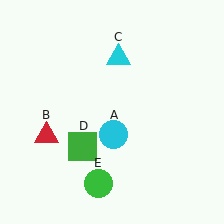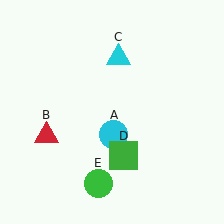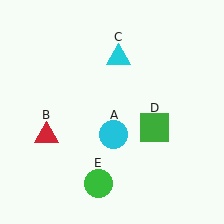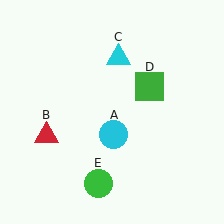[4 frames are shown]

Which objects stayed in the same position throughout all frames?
Cyan circle (object A) and red triangle (object B) and cyan triangle (object C) and green circle (object E) remained stationary.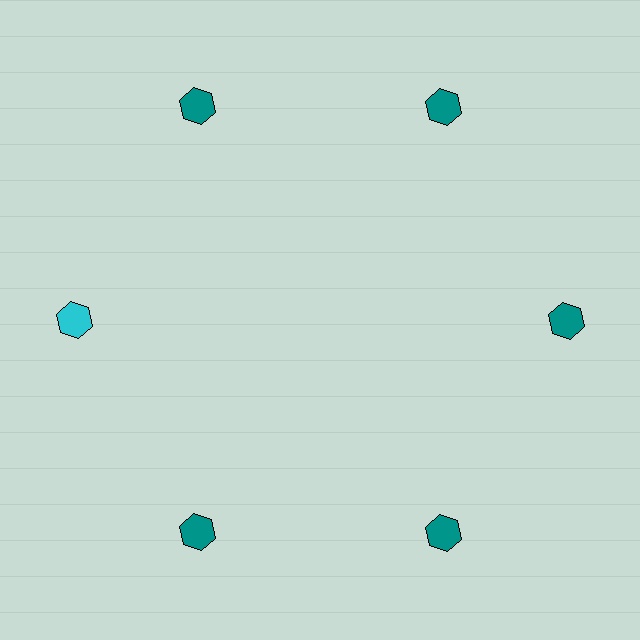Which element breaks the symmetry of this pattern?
The cyan hexagon at roughly the 9 o'clock position breaks the symmetry. All other shapes are teal hexagons.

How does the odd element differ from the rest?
It has a different color: cyan instead of teal.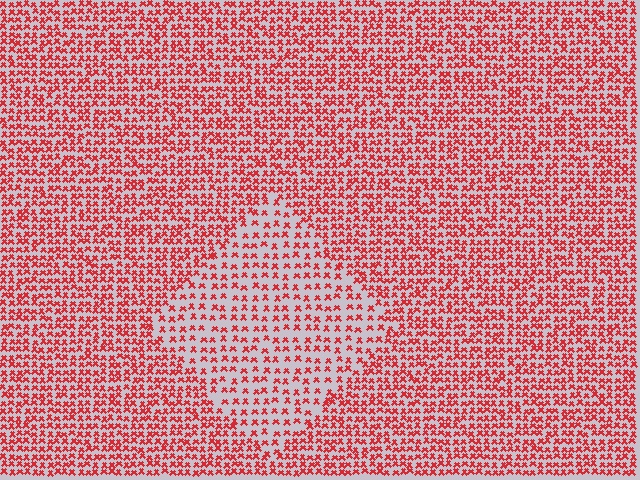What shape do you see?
I see a diamond.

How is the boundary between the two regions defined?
The boundary is defined by a change in element density (approximately 1.8x ratio). All elements are the same color, size, and shape.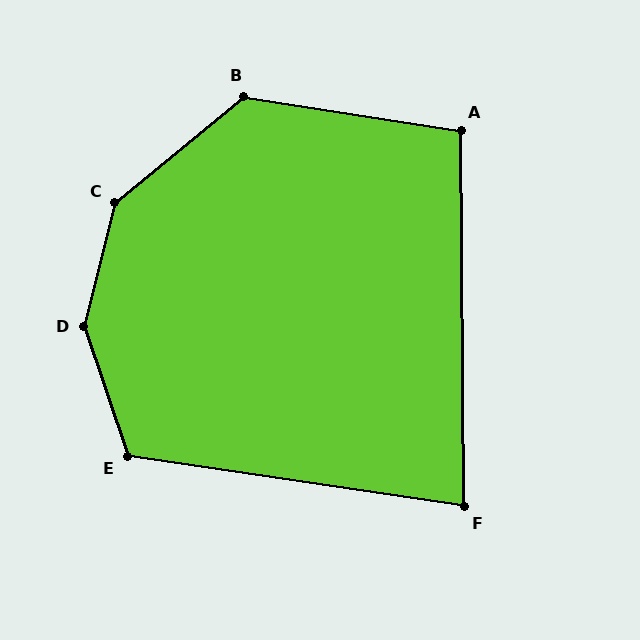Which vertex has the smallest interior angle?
F, at approximately 81 degrees.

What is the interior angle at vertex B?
Approximately 132 degrees (obtuse).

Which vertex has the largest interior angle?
D, at approximately 147 degrees.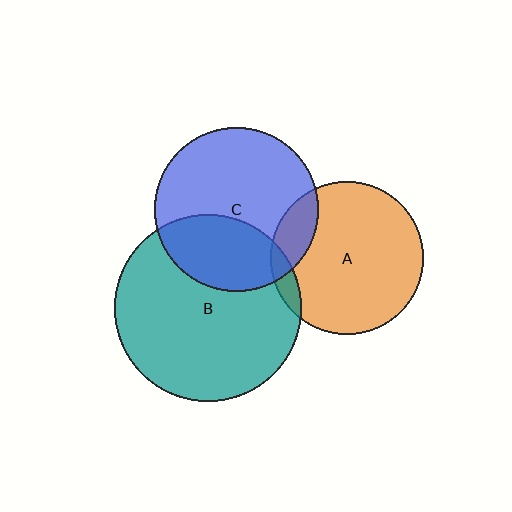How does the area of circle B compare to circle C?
Approximately 1.3 times.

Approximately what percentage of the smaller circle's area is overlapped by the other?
Approximately 15%.